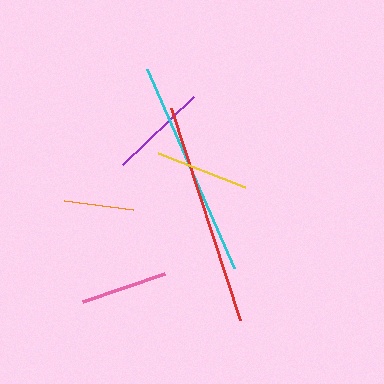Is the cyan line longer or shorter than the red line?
The red line is longer than the cyan line.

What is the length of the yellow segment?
The yellow segment is approximately 94 pixels long.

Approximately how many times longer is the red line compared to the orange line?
The red line is approximately 3.2 times the length of the orange line.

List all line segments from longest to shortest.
From longest to shortest: red, cyan, purple, yellow, pink, orange.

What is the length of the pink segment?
The pink segment is approximately 86 pixels long.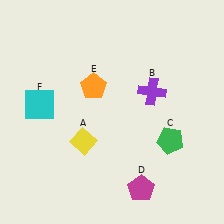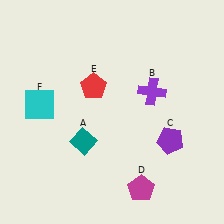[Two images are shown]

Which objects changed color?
A changed from yellow to teal. C changed from green to purple. E changed from orange to red.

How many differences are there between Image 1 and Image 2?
There are 3 differences between the two images.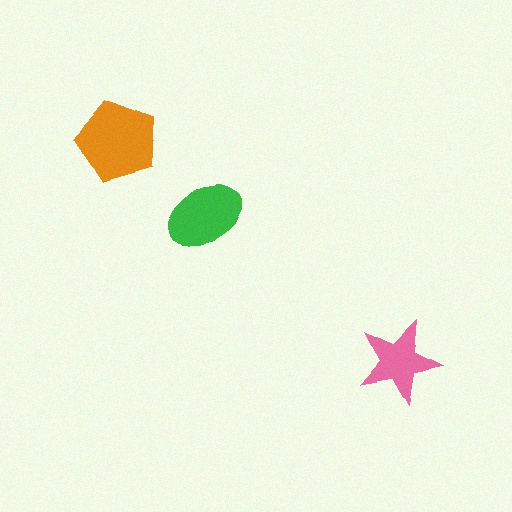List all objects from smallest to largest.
The pink star, the green ellipse, the orange pentagon.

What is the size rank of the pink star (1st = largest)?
3rd.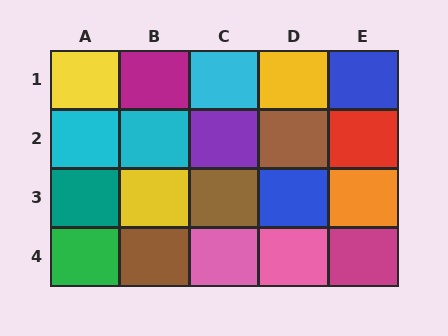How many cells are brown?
3 cells are brown.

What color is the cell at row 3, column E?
Orange.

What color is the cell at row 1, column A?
Yellow.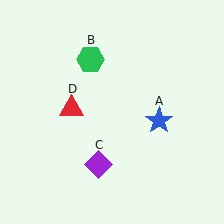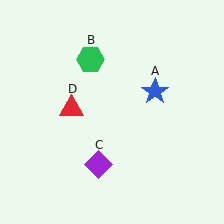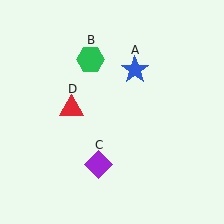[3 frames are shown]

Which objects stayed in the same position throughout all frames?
Green hexagon (object B) and purple diamond (object C) and red triangle (object D) remained stationary.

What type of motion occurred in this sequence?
The blue star (object A) rotated counterclockwise around the center of the scene.